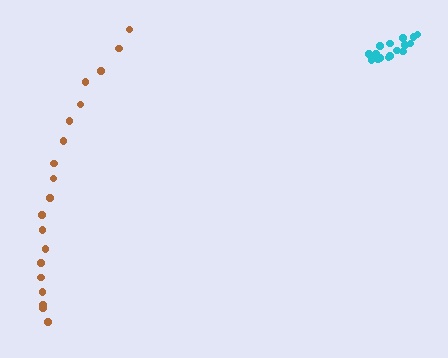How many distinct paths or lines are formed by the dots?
There are 2 distinct paths.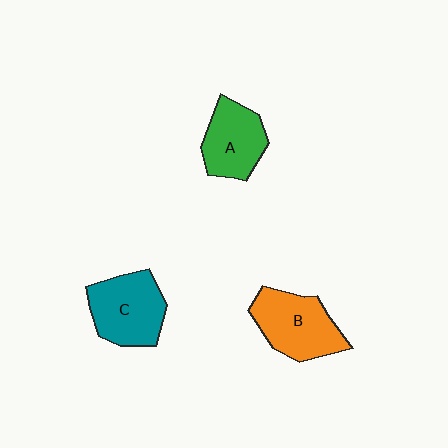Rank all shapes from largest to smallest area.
From largest to smallest: B (orange), C (teal), A (green).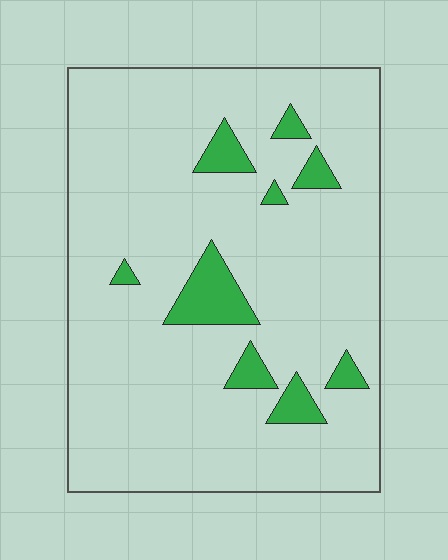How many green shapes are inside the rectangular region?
9.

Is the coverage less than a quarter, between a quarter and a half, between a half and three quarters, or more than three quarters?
Less than a quarter.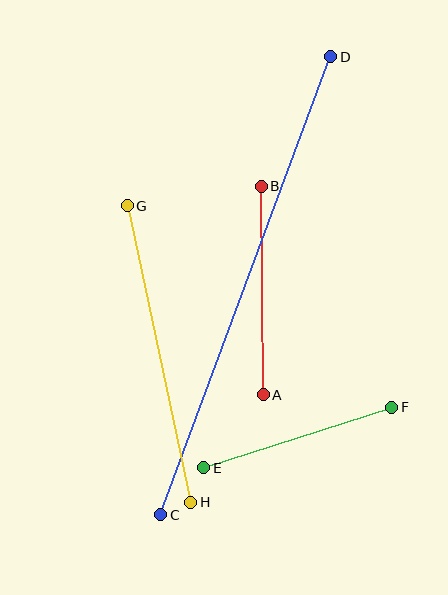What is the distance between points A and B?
The distance is approximately 208 pixels.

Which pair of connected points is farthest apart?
Points C and D are farthest apart.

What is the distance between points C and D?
The distance is approximately 489 pixels.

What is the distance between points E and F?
The distance is approximately 198 pixels.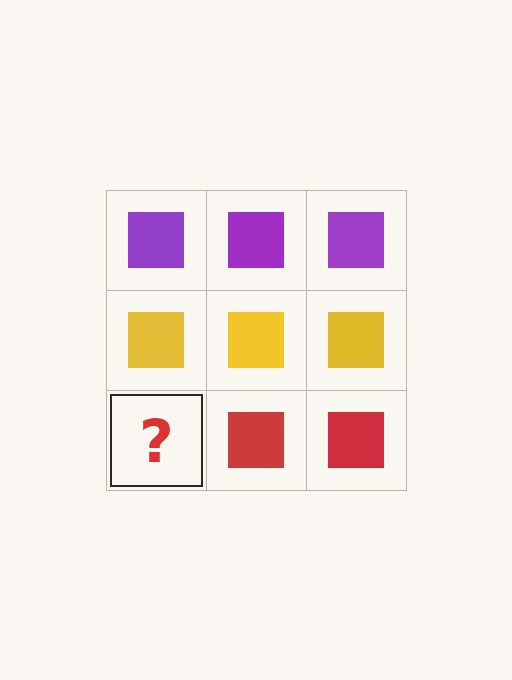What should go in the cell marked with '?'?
The missing cell should contain a red square.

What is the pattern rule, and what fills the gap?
The rule is that each row has a consistent color. The gap should be filled with a red square.